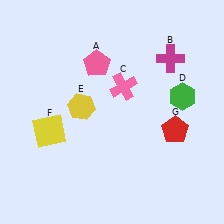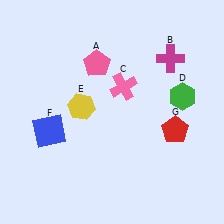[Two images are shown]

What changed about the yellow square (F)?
In Image 1, F is yellow. In Image 2, it changed to blue.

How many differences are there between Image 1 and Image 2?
There is 1 difference between the two images.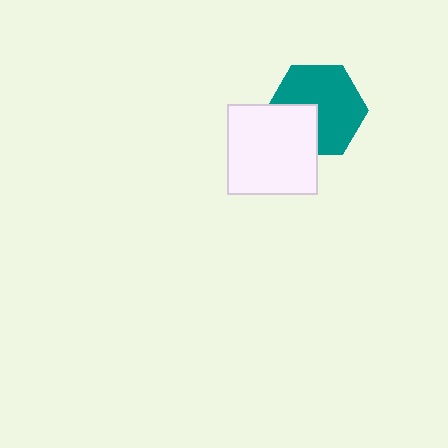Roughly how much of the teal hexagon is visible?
Most of it is visible (roughly 70%).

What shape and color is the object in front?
The object in front is a white square.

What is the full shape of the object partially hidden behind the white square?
The partially hidden object is a teal hexagon.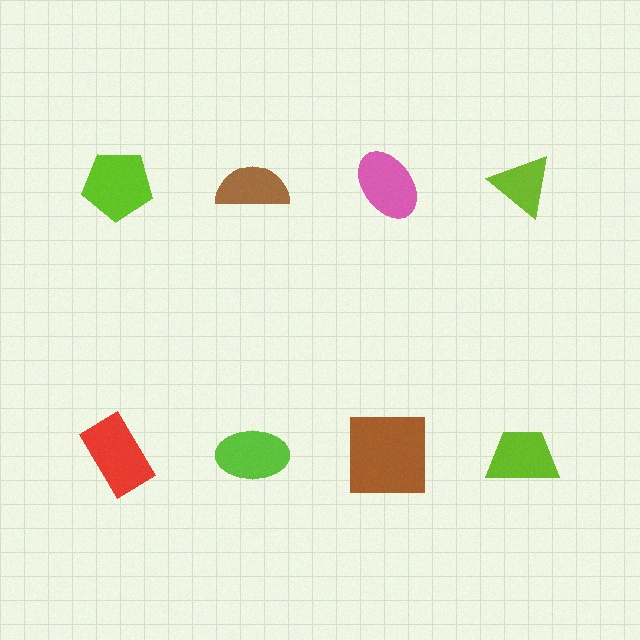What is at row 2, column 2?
A lime ellipse.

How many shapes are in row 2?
4 shapes.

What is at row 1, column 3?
A pink ellipse.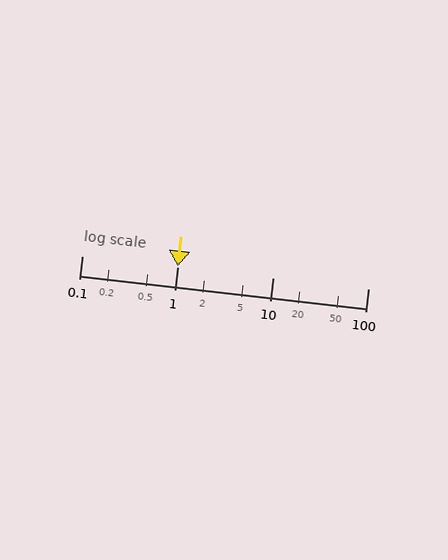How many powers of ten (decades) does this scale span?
The scale spans 3 decades, from 0.1 to 100.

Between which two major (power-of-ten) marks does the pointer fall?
The pointer is between 1 and 10.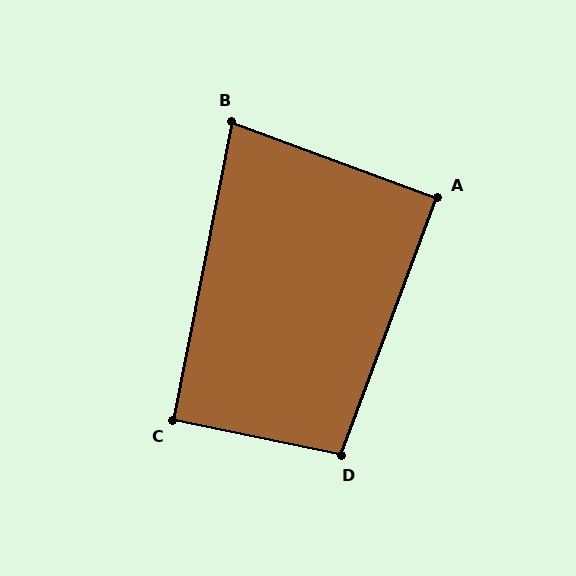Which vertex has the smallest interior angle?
B, at approximately 81 degrees.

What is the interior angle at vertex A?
Approximately 90 degrees (approximately right).